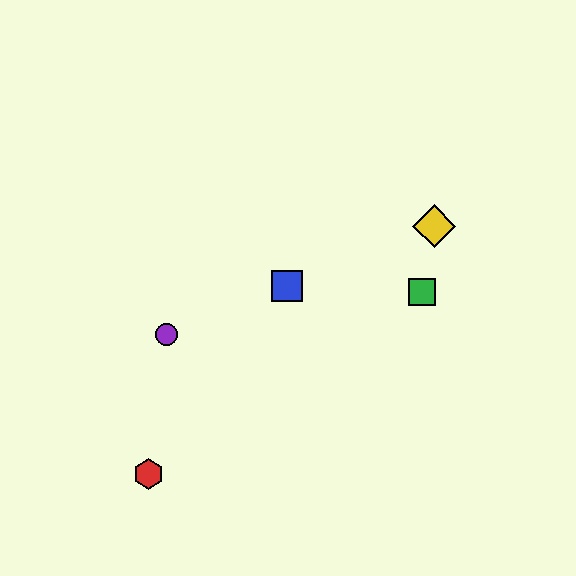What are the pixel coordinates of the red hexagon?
The red hexagon is at (149, 474).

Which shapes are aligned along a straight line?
The blue square, the yellow diamond, the purple circle are aligned along a straight line.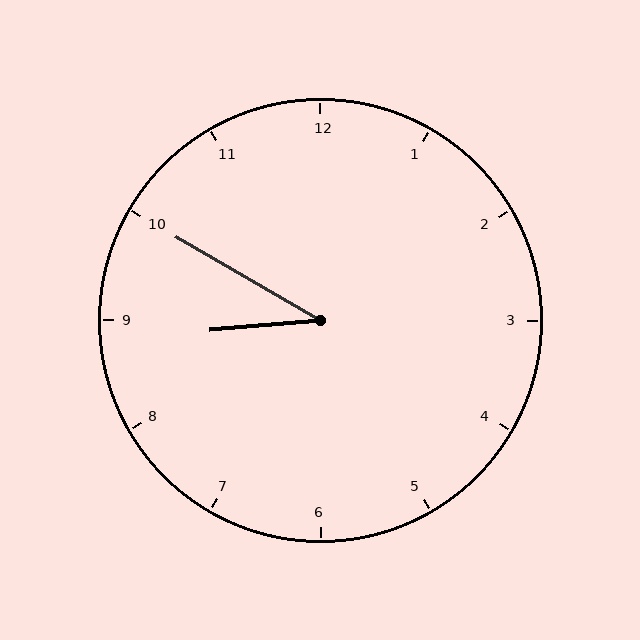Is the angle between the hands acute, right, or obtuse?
It is acute.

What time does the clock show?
8:50.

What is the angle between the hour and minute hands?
Approximately 35 degrees.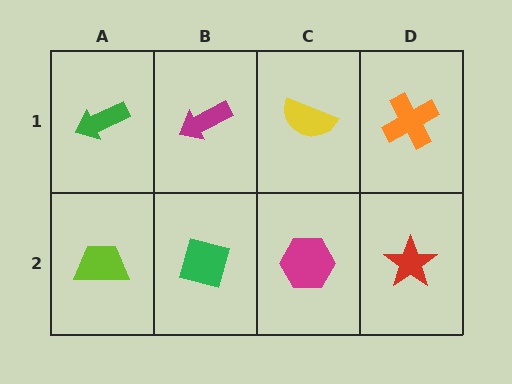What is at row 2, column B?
A green diamond.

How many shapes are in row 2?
4 shapes.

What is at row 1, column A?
A green arrow.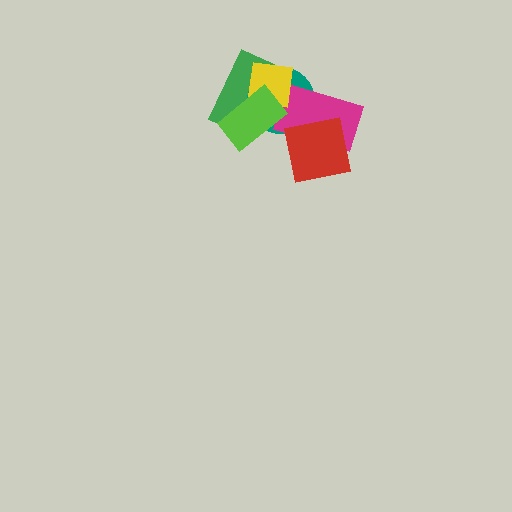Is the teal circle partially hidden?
Yes, it is partially covered by another shape.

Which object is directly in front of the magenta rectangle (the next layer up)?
The yellow square is directly in front of the magenta rectangle.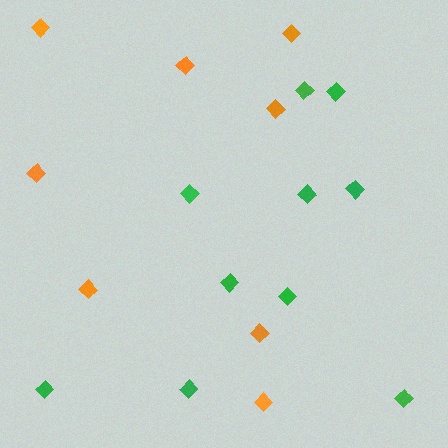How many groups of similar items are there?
There are 2 groups: one group of green diamonds (10) and one group of orange diamonds (8).